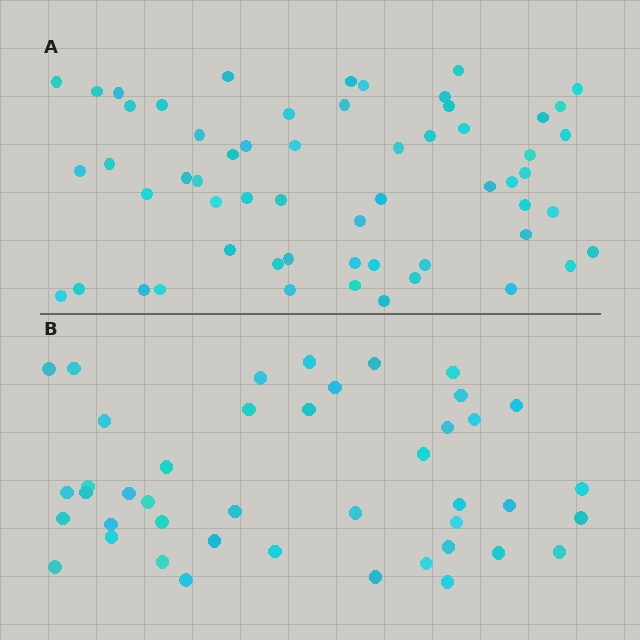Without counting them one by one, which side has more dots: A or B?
Region A (the top region) has more dots.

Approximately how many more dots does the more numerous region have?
Region A has approximately 15 more dots than region B.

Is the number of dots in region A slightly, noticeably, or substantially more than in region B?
Region A has noticeably more, but not dramatically so. The ratio is roughly 1.3 to 1.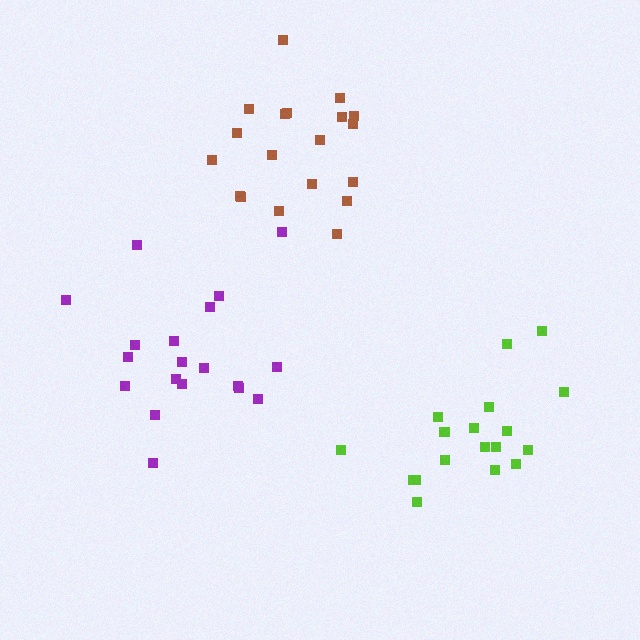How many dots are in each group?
Group 1: 19 dots, Group 2: 19 dots, Group 3: 19 dots (57 total).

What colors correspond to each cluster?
The clusters are colored: lime, brown, purple.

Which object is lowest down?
The lime cluster is bottommost.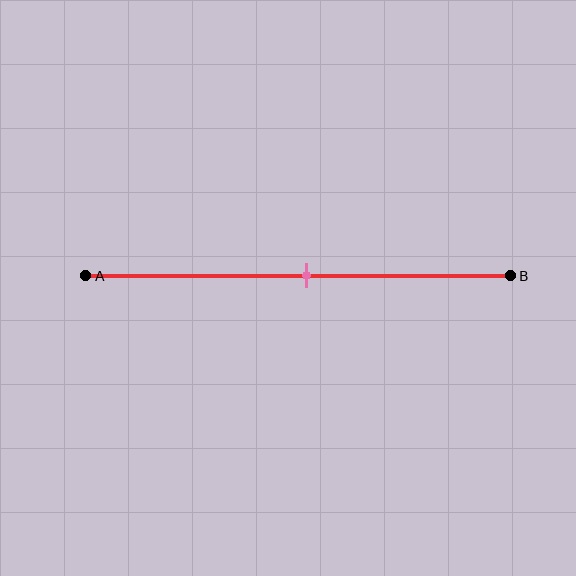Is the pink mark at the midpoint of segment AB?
Yes, the mark is approximately at the midpoint.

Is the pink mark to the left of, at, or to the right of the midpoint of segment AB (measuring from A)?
The pink mark is approximately at the midpoint of segment AB.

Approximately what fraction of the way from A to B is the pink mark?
The pink mark is approximately 50% of the way from A to B.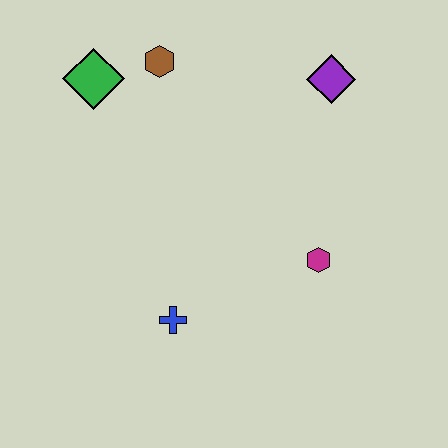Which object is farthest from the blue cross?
The purple diamond is farthest from the blue cross.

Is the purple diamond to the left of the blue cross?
No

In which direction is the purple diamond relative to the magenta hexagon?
The purple diamond is above the magenta hexagon.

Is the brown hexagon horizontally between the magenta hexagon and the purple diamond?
No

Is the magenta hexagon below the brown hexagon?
Yes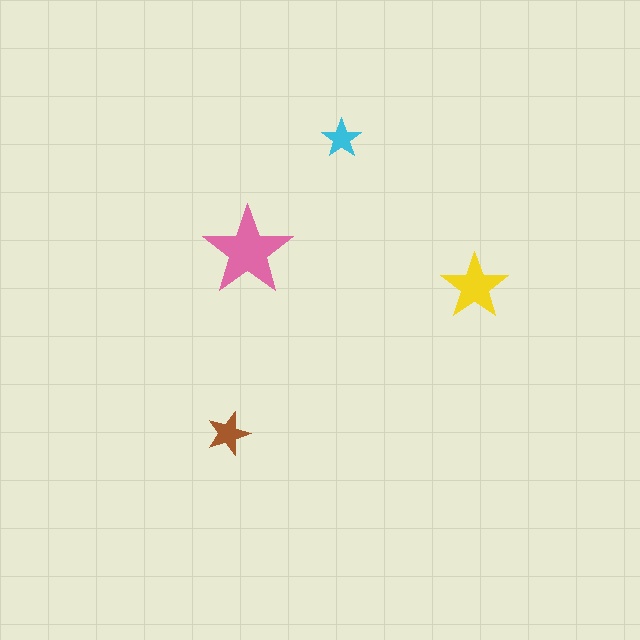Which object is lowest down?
The brown star is bottommost.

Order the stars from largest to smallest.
the pink one, the yellow one, the brown one, the cyan one.